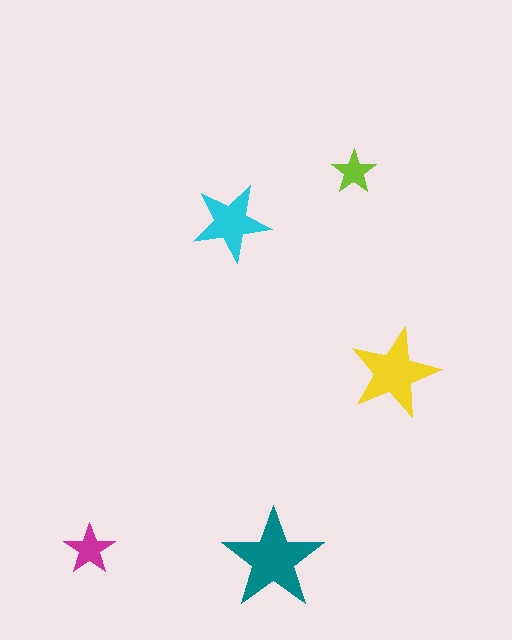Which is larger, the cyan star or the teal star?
The teal one.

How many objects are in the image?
There are 5 objects in the image.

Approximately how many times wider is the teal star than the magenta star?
About 2 times wider.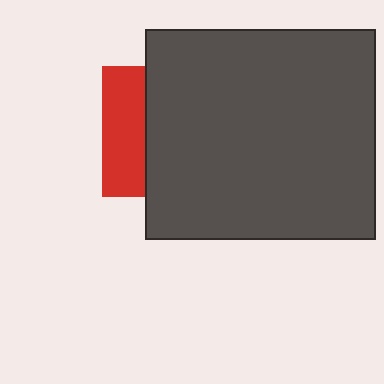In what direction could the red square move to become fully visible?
The red square could move left. That would shift it out from behind the dark gray rectangle entirely.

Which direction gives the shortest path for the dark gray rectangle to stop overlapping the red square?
Moving right gives the shortest separation.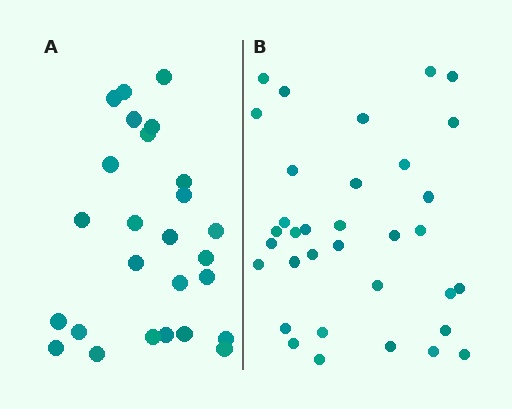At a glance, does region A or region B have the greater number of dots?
Region B (the right region) has more dots.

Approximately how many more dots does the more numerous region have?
Region B has roughly 8 or so more dots than region A.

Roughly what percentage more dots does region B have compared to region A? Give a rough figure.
About 30% more.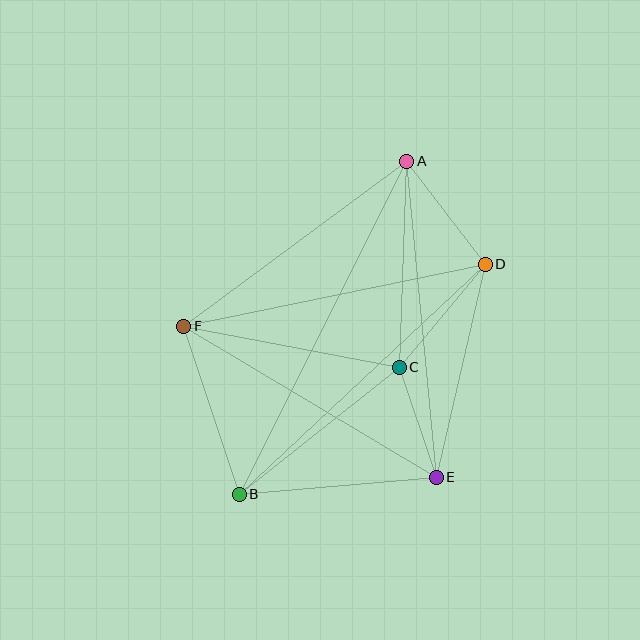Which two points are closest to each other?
Points C and E are closest to each other.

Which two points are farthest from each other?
Points A and B are farthest from each other.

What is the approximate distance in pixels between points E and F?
The distance between E and F is approximately 294 pixels.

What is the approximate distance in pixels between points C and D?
The distance between C and D is approximately 134 pixels.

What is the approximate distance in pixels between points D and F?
The distance between D and F is approximately 308 pixels.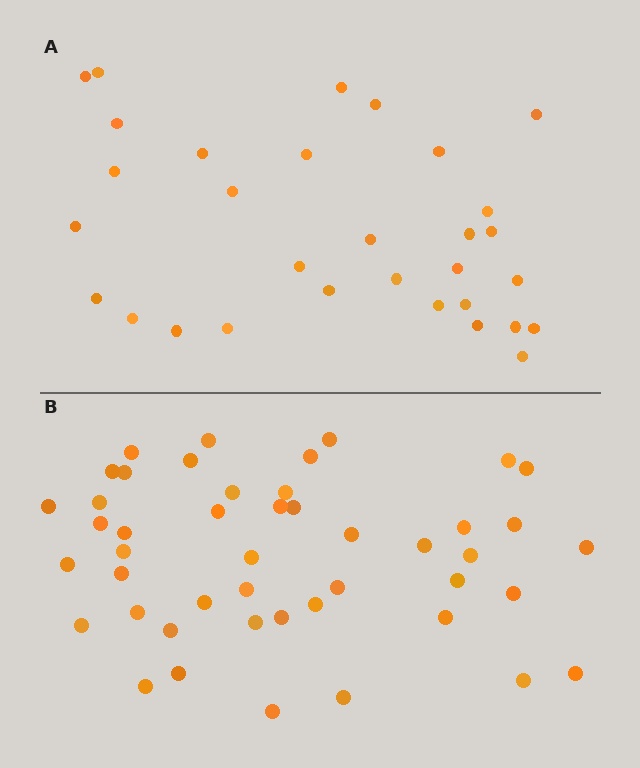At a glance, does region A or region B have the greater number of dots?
Region B (the bottom region) has more dots.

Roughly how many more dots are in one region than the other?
Region B has approximately 15 more dots than region A.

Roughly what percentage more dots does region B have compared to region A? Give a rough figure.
About 50% more.